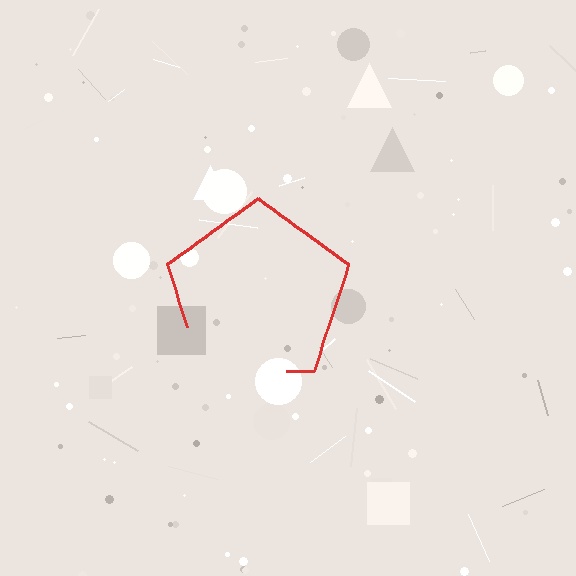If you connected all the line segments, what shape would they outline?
They would outline a pentagon.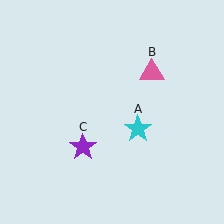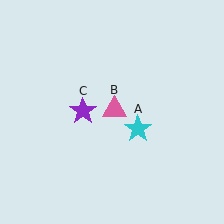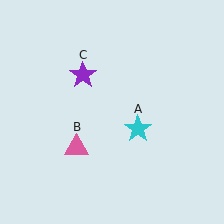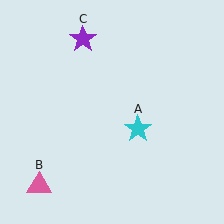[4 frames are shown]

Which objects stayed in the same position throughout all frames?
Cyan star (object A) remained stationary.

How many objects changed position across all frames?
2 objects changed position: pink triangle (object B), purple star (object C).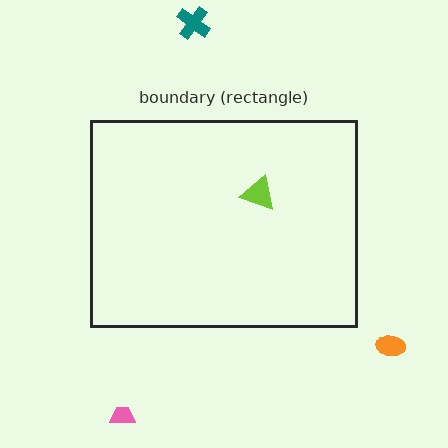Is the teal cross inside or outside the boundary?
Outside.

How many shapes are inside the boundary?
1 inside, 3 outside.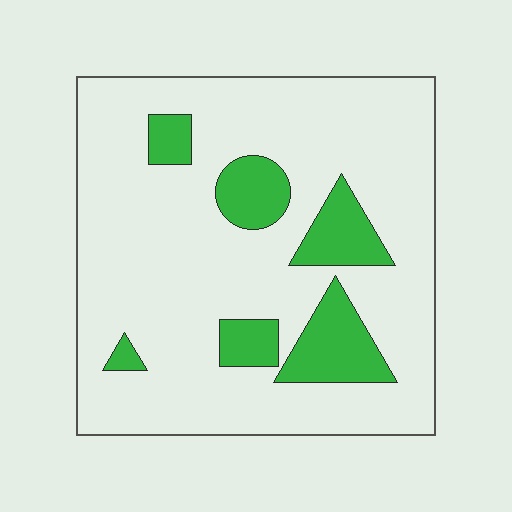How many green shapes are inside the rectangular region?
6.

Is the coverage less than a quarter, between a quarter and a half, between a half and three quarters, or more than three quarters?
Less than a quarter.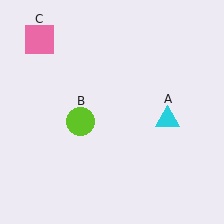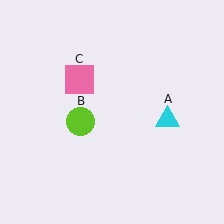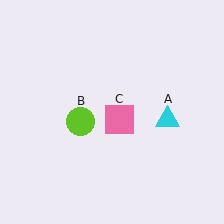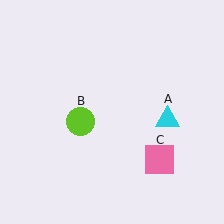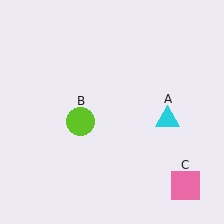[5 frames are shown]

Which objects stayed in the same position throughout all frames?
Cyan triangle (object A) and lime circle (object B) remained stationary.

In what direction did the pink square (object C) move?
The pink square (object C) moved down and to the right.